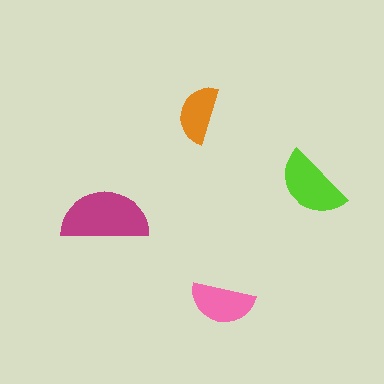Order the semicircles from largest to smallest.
the magenta one, the lime one, the pink one, the orange one.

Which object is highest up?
The orange semicircle is topmost.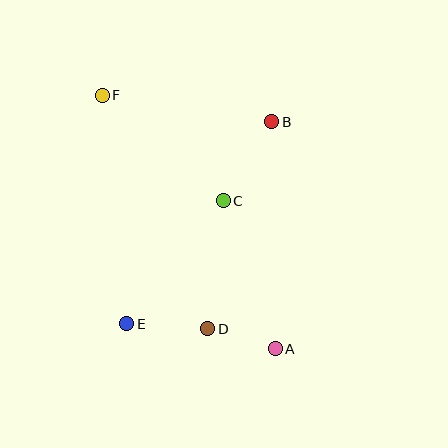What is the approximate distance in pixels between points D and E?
The distance between D and E is approximately 81 pixels.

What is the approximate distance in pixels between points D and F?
The distance between D and F is approximately 256 pixels.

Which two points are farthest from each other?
Points A and F are farthest from each other.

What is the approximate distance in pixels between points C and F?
The distance between C and F is approximately 160 pixels.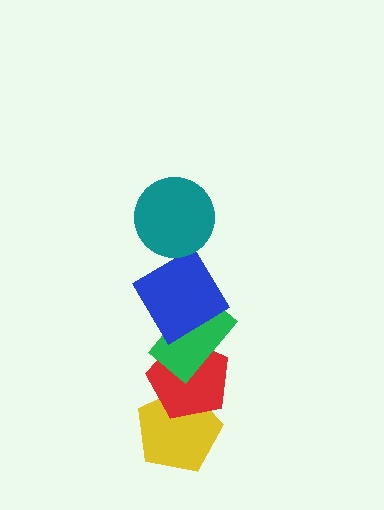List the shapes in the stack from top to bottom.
From top to bottom: the teal circle, the blue diamond, the green rectangle, the red pentagon, the yellow pentagon.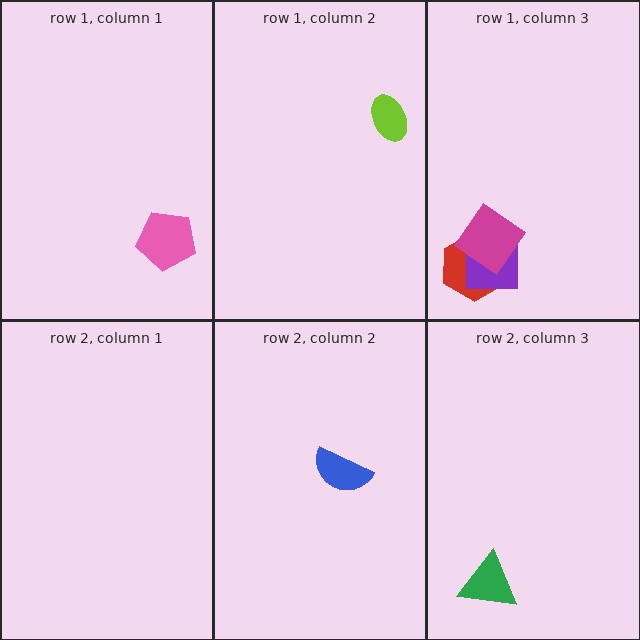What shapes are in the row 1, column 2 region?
The lime ellipse.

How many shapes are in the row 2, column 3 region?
1.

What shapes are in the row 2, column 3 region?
The green triangle.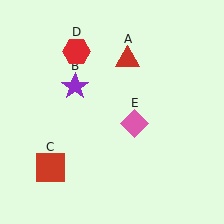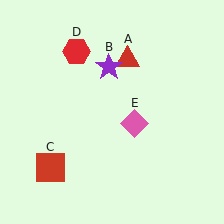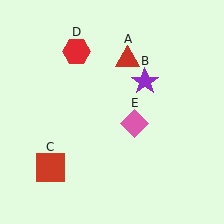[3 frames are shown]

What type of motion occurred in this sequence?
The purple star (object B) rotated clockwise around the center of the scene.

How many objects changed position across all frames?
1 object changed position: purple star (object B).